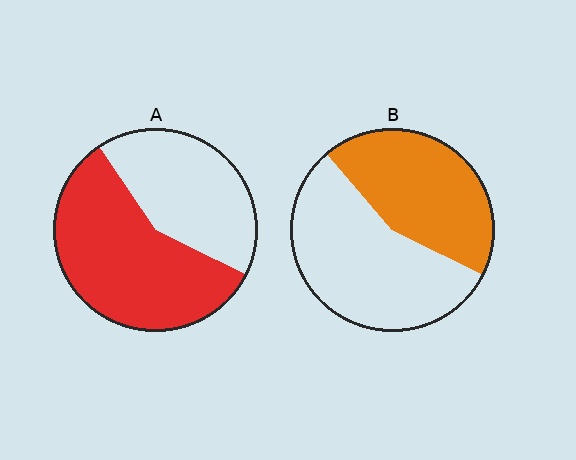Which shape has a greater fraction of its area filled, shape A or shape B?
Shape A.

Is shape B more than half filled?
No.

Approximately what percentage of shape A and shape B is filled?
A is approximately 60% and B is approximately 45%.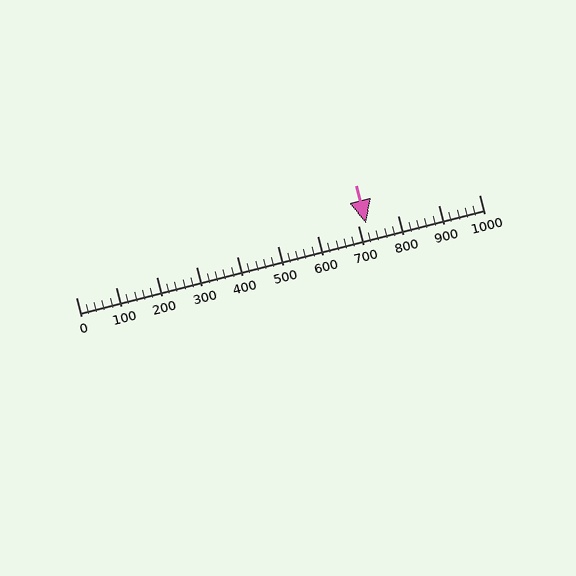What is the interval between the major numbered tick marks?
The major tick marks are spaced 100 units apart.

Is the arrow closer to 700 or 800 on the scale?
The arrow is closer to 700.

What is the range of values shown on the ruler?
The ruler shows values from 0 to 1000.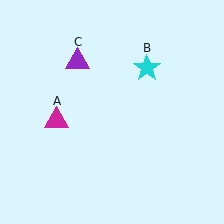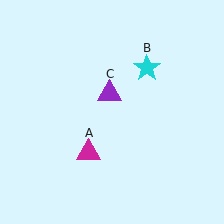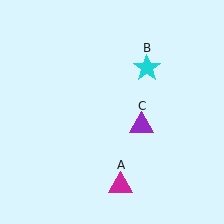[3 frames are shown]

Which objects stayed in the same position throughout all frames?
Cyan star (object B) remained stationary.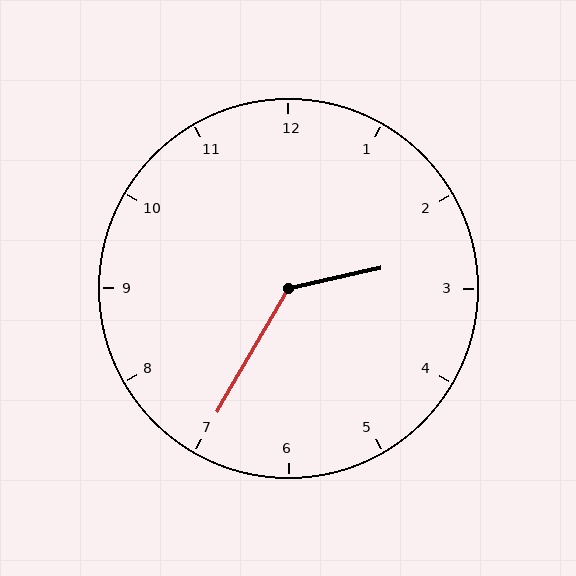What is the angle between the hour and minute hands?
Approximately 132 degrees.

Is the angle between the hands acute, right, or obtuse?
It is obtuse.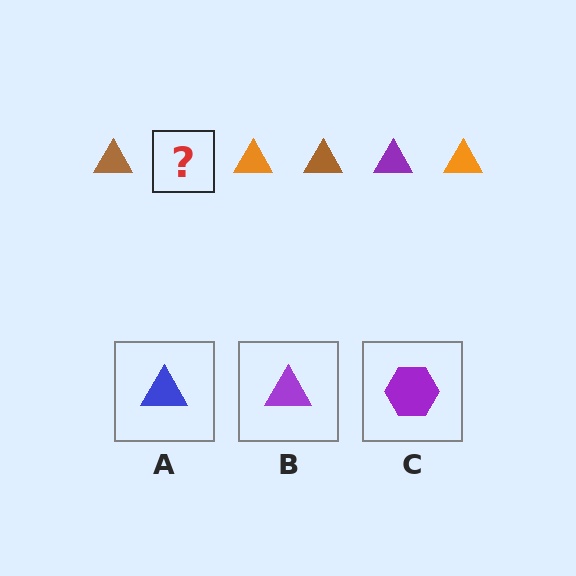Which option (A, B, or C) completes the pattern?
B.